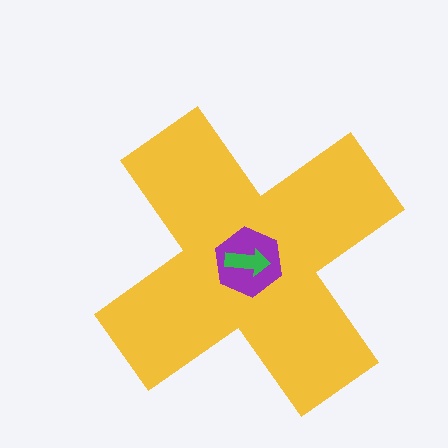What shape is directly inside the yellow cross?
The purple hexagon.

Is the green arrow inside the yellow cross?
Yes.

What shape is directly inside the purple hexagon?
The green arrow.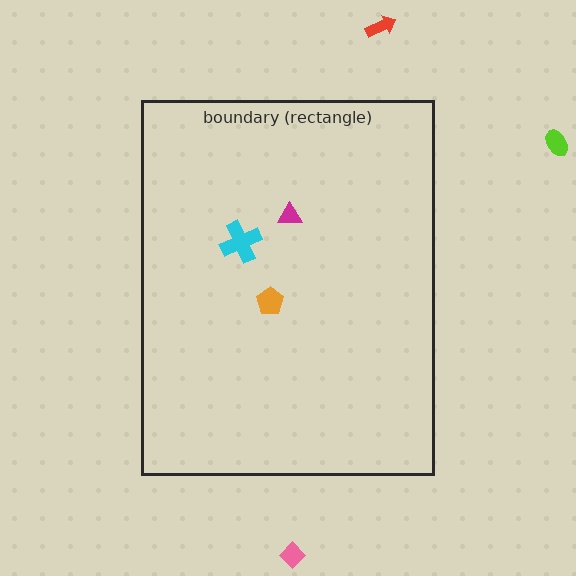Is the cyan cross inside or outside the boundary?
Inside.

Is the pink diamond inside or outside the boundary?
Outside.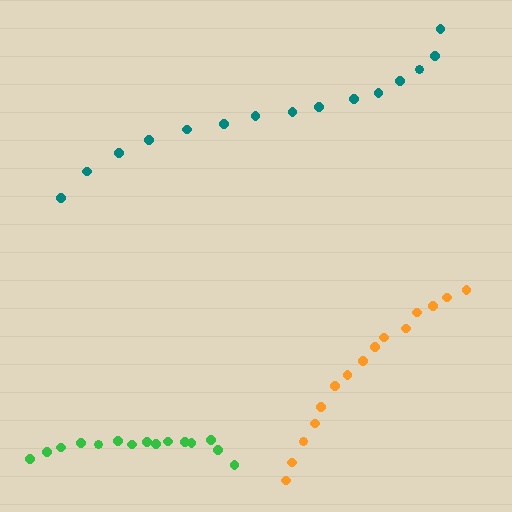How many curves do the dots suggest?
There are 3 distinct paths.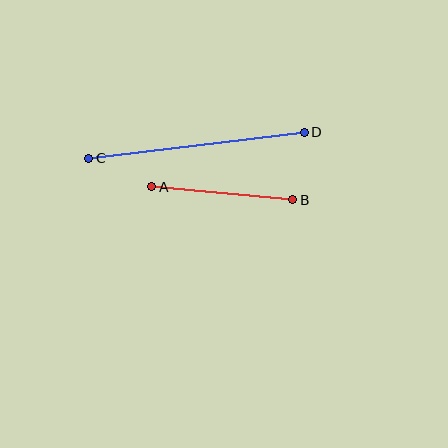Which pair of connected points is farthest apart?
Points C and D are farthest apart.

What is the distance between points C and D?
The distance is approximately 217 pixels.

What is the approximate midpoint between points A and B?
The midpoint is at approximately (222, 193) pixels.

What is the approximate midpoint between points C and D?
The midpoint is at approximately (196, 145) pixels.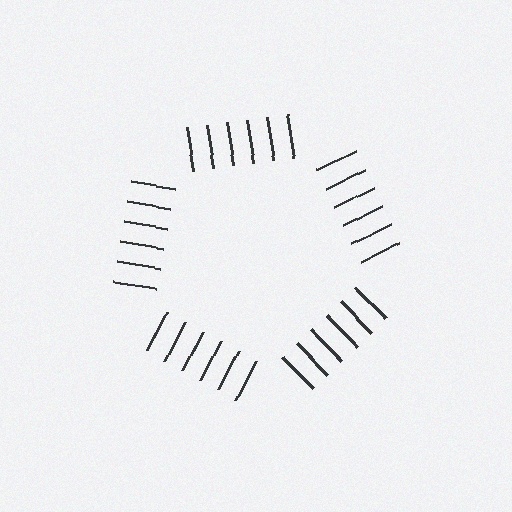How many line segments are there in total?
30 — 6 along each of the 5 edges.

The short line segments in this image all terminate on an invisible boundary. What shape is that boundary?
An illusory pentagon — the line segments terminate on its edges but no continuous stroke is drawn.